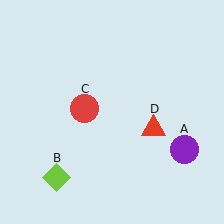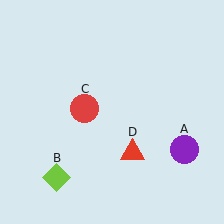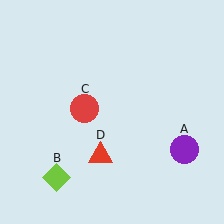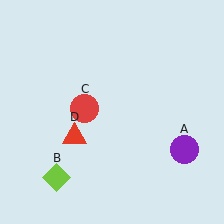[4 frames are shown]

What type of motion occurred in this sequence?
The red triangle (object D) rotated clockwise around the center of the scene.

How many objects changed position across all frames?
1 object changed position: red triangle (object D).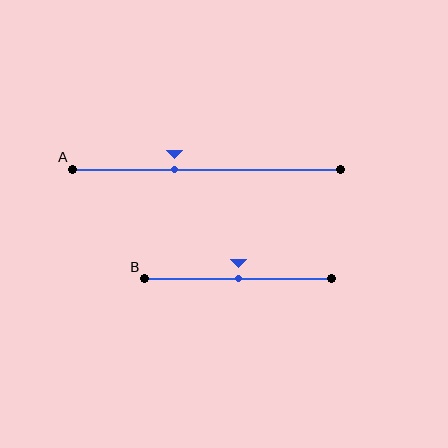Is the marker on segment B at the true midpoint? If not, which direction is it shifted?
Yes, the marker on segment B is at the true midpoint.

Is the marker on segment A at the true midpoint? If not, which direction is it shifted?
No, the marker on segment A is shifted to the left by about 12% of the segment length.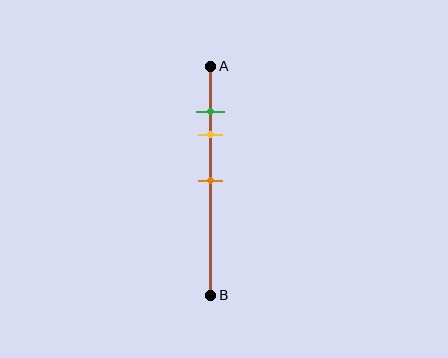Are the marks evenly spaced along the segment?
No, the marks are not evenly spaced.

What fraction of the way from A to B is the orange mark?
The orange mark is approximately 50% (0.5) of the way from A to B.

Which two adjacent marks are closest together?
The green and yellow marks are the closest adjacent pair.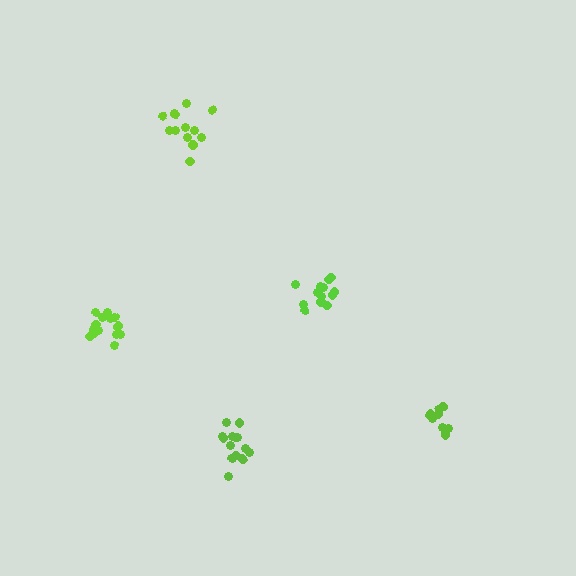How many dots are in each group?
Group 1: 13 dots, Group 2: 14 dots, Group 3: 14 dots, Group 4: 13 dots, Group 5: 10 dots (64 total).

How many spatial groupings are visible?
There are 5 spatial groupings.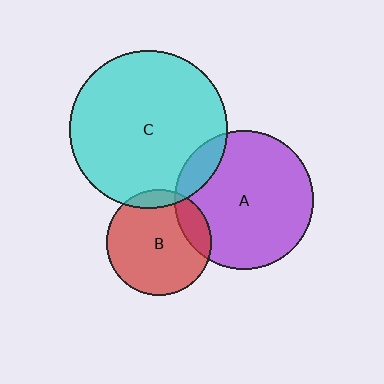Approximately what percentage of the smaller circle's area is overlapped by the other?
Approximately 10%.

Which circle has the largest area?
Circle C (cyan).